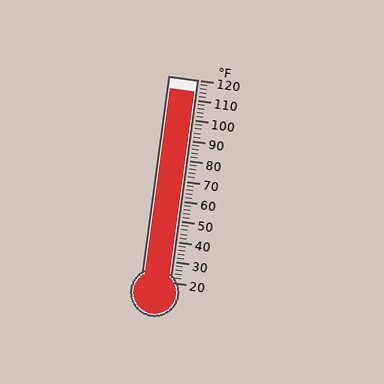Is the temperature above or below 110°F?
The temperature is above 110°F.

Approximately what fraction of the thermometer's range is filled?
The thermometer is filled to approximately 95% of its range.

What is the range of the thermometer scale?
The thermometer scale ranges from 20°F to 120°F.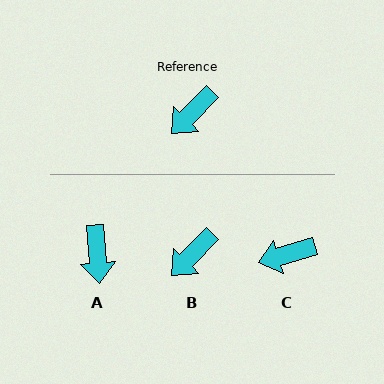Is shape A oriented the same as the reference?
No, it is off by about 49 degrees.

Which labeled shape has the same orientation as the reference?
B.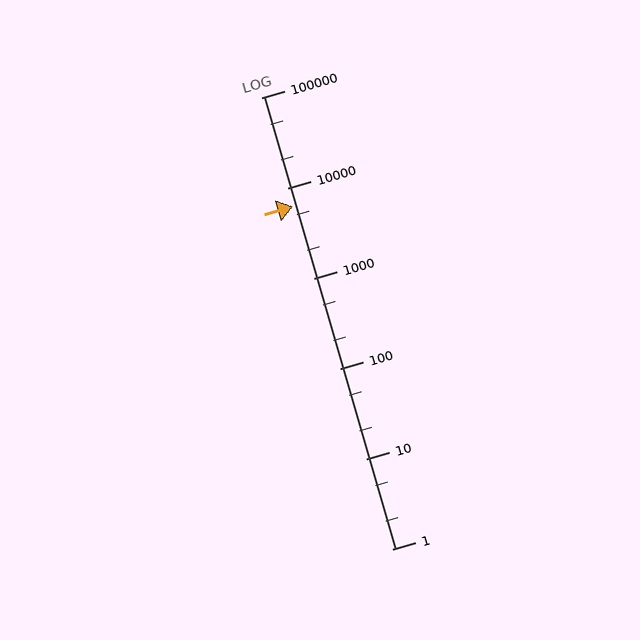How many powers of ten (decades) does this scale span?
The scale spans 5 decades, from 1 to 100000.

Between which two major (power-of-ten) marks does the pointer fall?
The pointer is between 1000 and 10000.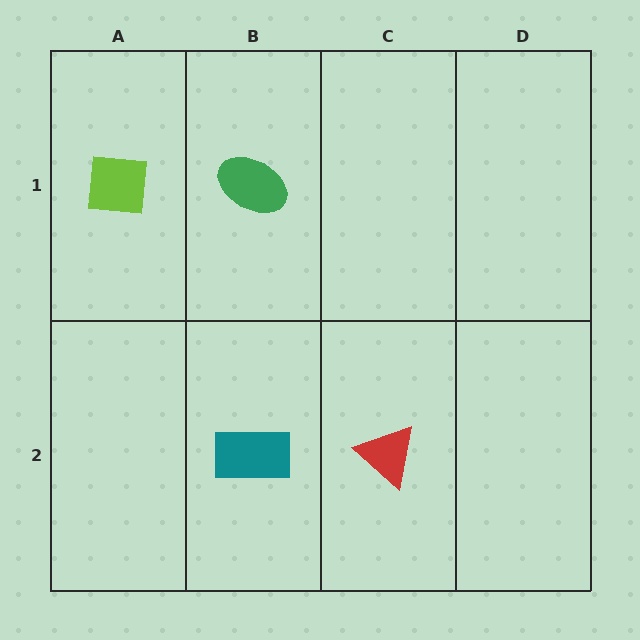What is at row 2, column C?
A red triangle.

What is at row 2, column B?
A teal rectangle.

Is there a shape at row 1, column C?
No, that cell is empty.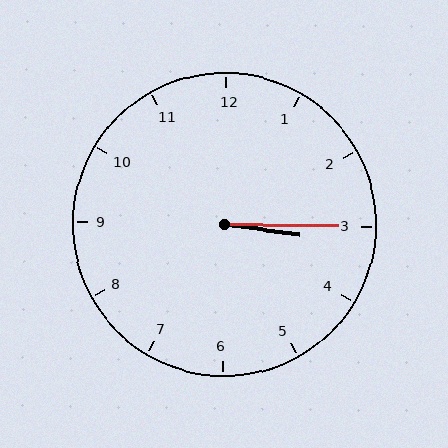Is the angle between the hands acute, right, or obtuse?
It is acute.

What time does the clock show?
3:15.